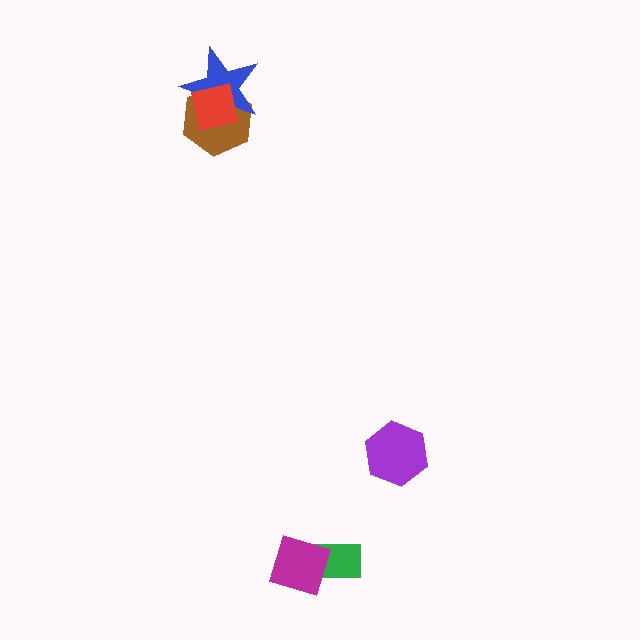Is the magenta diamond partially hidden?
No, no other shape covers it.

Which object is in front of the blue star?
The red square is in front of the blue star.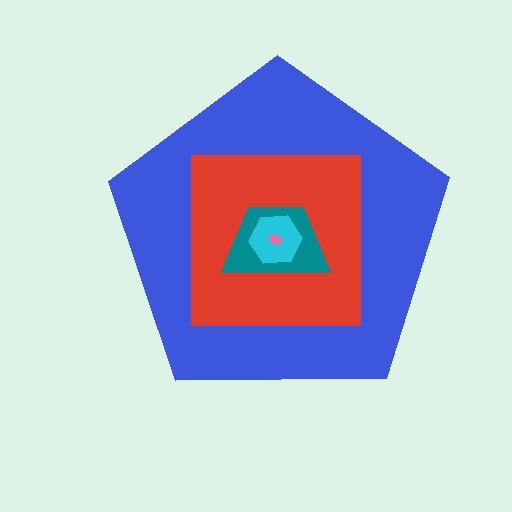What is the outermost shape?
The blue pentagon.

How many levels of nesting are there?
5.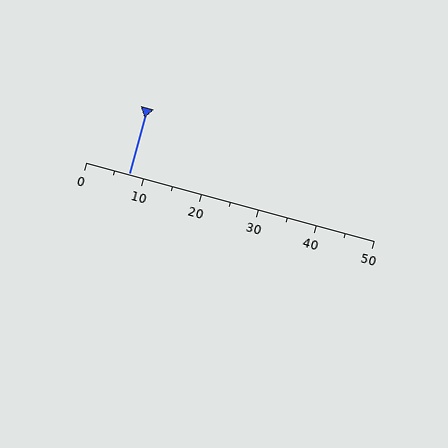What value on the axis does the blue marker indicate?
The marker indicates approximately 7.5.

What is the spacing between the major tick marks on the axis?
The major ticks are spaced 10 apart.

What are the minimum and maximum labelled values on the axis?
The axis runs from 0 to 50.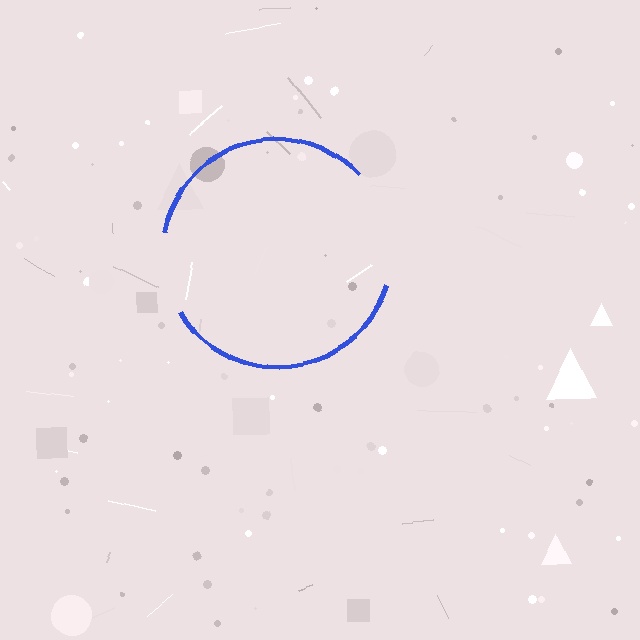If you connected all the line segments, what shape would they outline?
They would outline a circle.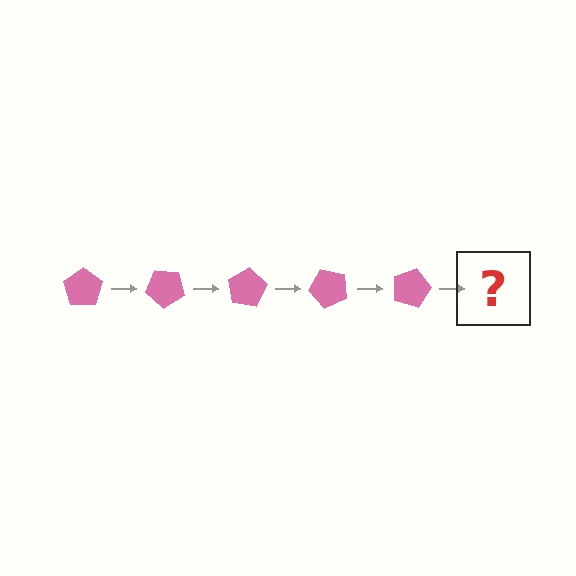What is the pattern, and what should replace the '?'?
The pattern is that the pentagon rotates 40 degrees each step. The '?' should be a pink pentagon rotated 200 degrees.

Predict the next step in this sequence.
The next step is a pink pentagon rotated 200 degrees.